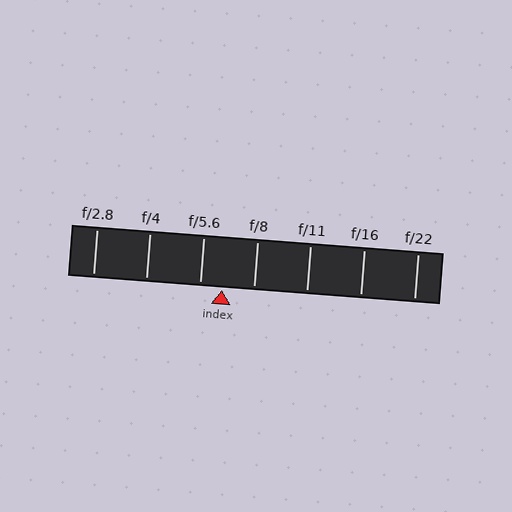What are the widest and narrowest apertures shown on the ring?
The widest aperture shown is f/2.8 and the narrowest is f/22.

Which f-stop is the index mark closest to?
The index mark is closest to f/5.6.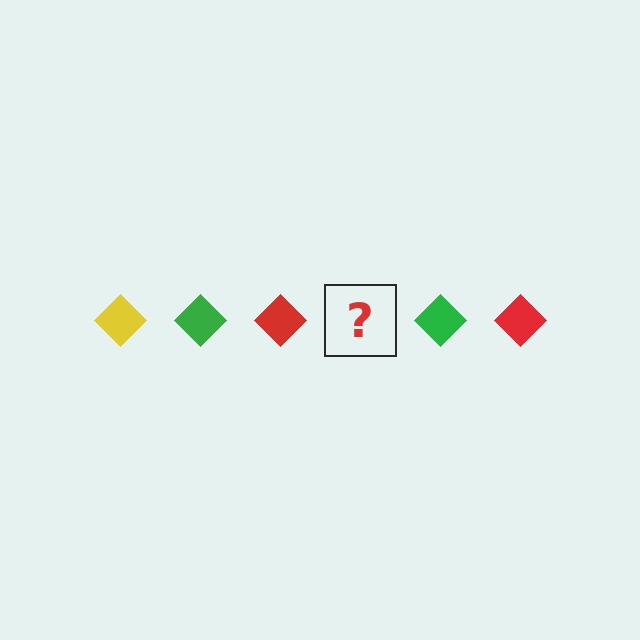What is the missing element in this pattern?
The missing element is a yellow diamond.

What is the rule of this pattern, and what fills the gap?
The rule is that the pattern cycles through yellow, green, red diamonds. The gap should be filled with a yellow diamond.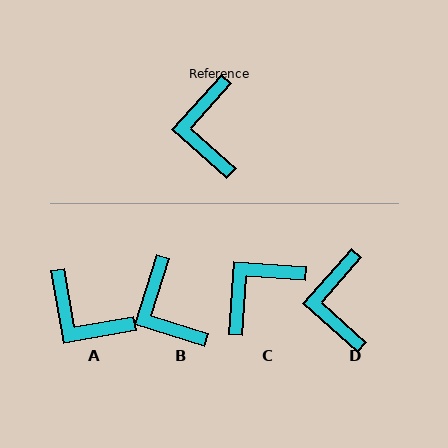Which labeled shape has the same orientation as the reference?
D.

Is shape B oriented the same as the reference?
No, it is off by about 25 degrees.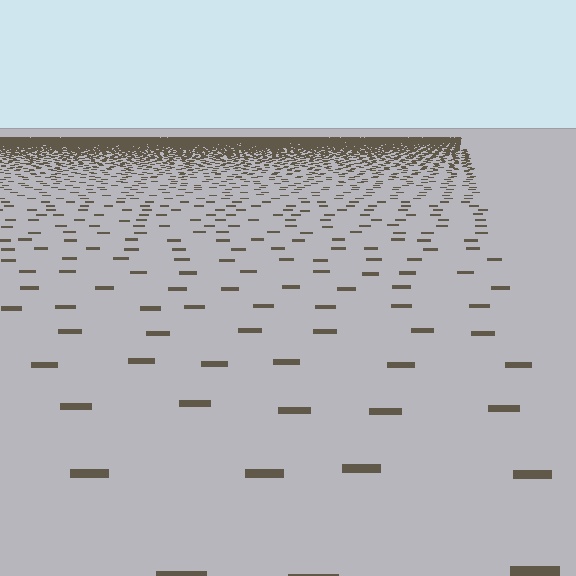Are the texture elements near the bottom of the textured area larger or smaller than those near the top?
Larger. Near the bottom, elements are closer to the viewer and appear at a bigger on-screen size.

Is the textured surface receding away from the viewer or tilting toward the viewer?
The surface is receding away from the viewer. Texture elements get smaller and denser toward the top.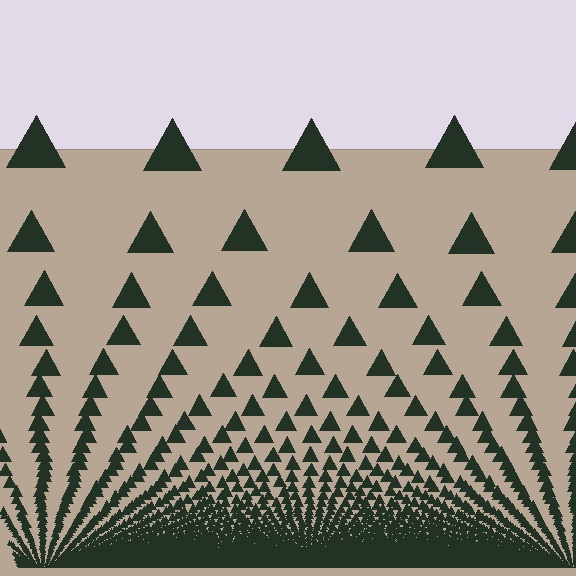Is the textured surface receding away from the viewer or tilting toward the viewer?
The surface appears to tilt toward the viewer. Texture elements get larger and sparser toward the top.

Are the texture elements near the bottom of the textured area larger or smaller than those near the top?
Smaller. The gradient is inverted — elements near the bottom are smaller and denser.